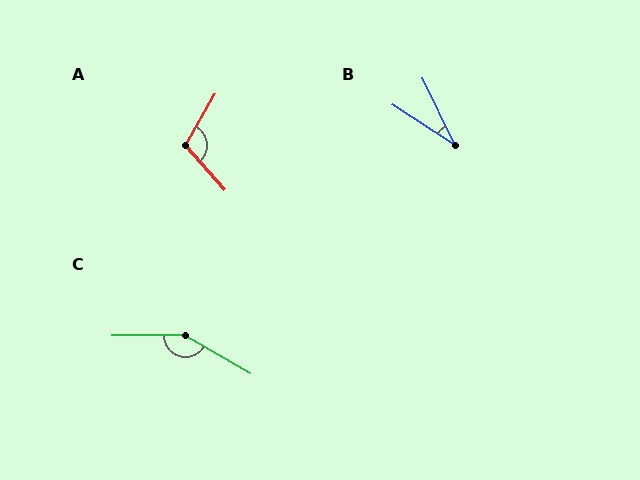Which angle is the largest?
C, at approximately 149 degrees.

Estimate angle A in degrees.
Approximately 109 degrees.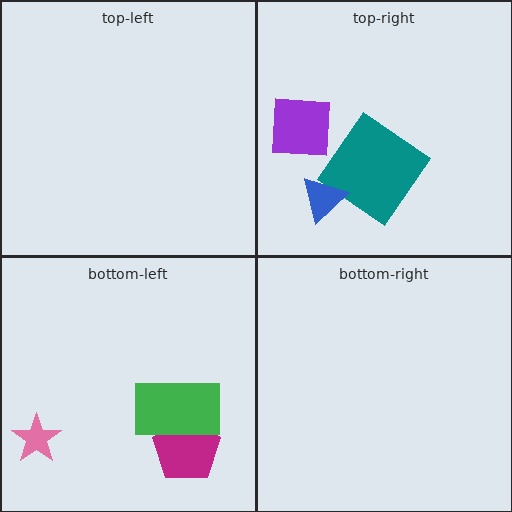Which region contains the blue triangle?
The top-right region.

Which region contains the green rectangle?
The bottom-left region.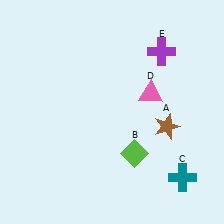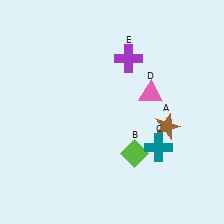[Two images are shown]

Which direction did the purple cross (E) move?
The purple cross (E) moved left.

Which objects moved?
The objects that moved are: the teal cross (C), the purple cross (E).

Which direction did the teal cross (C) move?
The teal cross (C) moved up.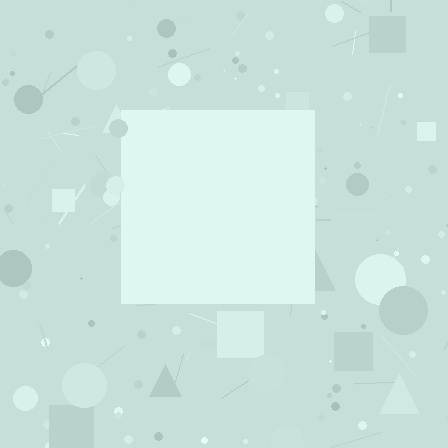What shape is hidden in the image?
A square is hidden in the image.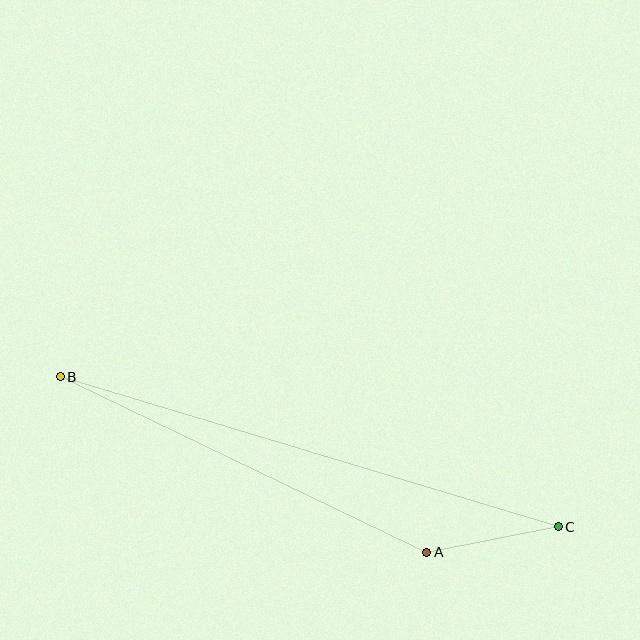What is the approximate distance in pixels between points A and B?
The distance between A and B is approximately 406 pixels.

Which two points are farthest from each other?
Points B and C are farthest from each other.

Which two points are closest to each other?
Points A and C are closest to each other.